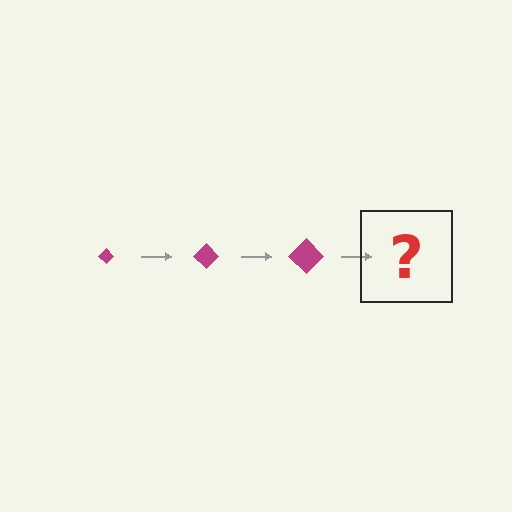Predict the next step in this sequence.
The next step is a magenta diamond, larger than the previous one.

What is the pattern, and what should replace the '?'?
The pattern is that the diamond gets progressively larger each step. The '?' should be a magenta diamond, larger than the previous one.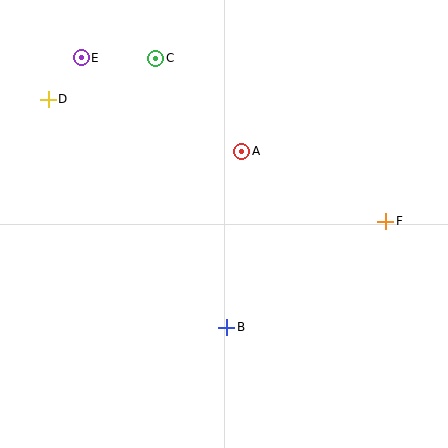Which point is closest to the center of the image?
Point A at (242, 151) is closest to the center.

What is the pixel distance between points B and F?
The distance between B and F is 191 pixels.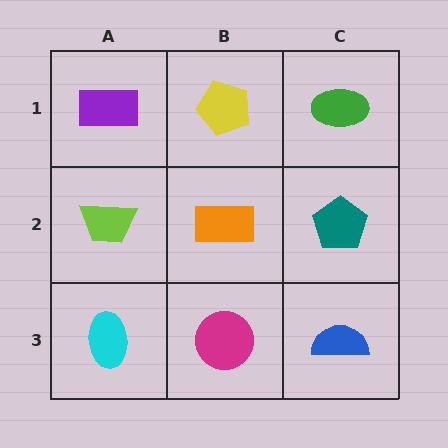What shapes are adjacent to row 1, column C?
A teal pentagon (row 2, column C), a yellow pentagon (row 1, column B).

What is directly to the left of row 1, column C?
A yellow pentagon.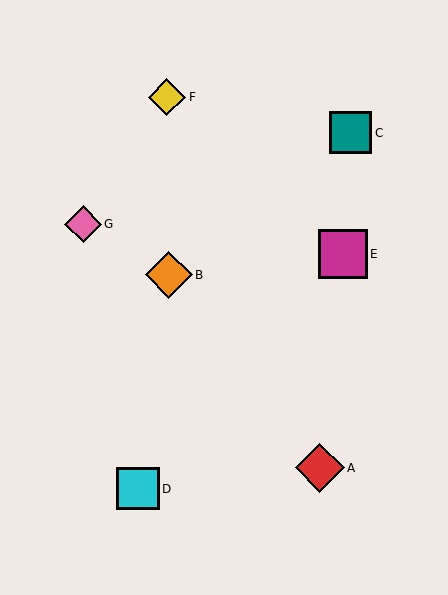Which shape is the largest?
The magenta square (labeled E) is the largest.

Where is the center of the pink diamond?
The center of the pink diamond is at (83, 224).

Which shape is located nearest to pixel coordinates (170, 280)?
The orange diamond (labeled B) at (169, 275) is nearest to that location.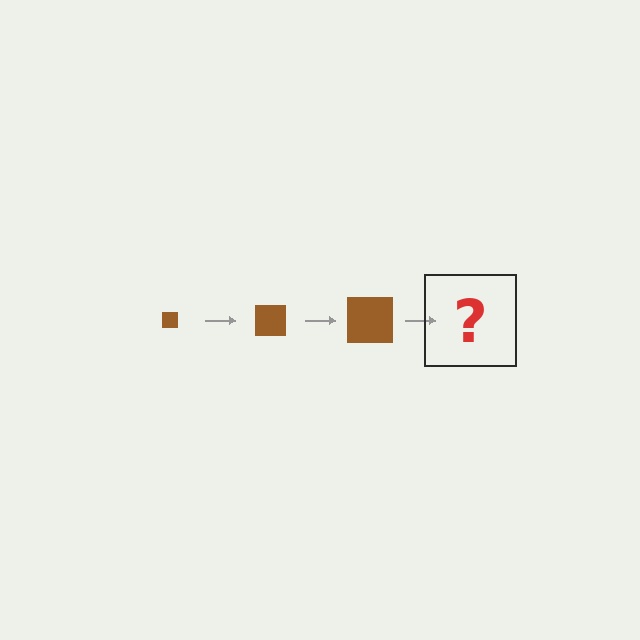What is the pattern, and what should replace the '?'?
The pattern is that the square gets progressively larger each step. The '?' should be a brown square, larger than the previous one.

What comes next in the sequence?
The next element should be a brown square, larger than the previous one.